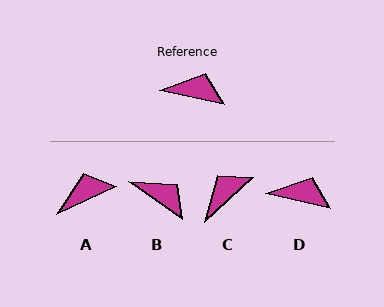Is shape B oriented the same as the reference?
No, it is off by about 23 degrees.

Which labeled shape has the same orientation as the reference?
D.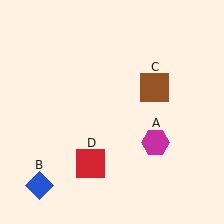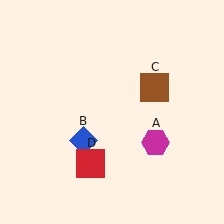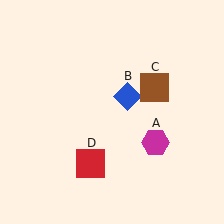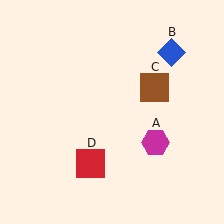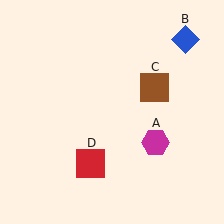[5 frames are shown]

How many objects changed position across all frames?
1 object changed position: blue diamond (object B).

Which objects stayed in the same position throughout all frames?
Magenta hexagon (object A) and brown square (object C) and red square (object D) remained stationary.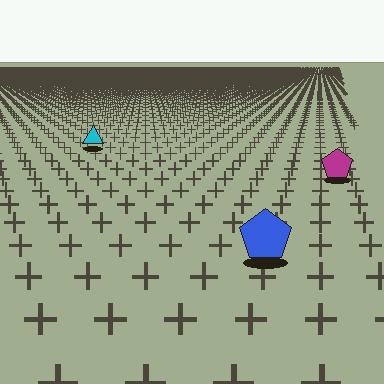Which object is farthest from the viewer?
The cyan triangle is farthest from the viewer. It appears smaller and the ground texture around it is denser.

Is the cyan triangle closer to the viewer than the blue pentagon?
No. The blue pentagon is closer — you can tell from the texture gradient: the ground texture is coarser near it.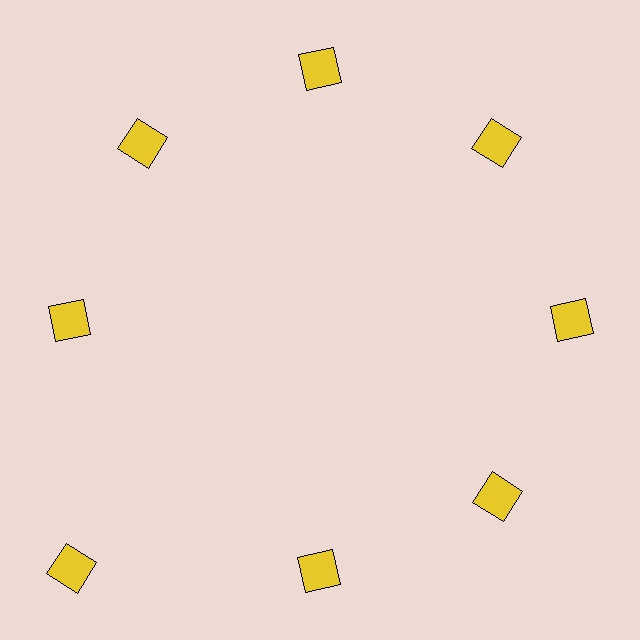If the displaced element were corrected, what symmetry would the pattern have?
It would have 8-fold rotational symmetry — the pattern would map onto itself every 45 degrees.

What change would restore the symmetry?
The symmetry would be restored by moving it inward, back onto the ring so that all 8 squares sit at equal angles and equal distance from the center.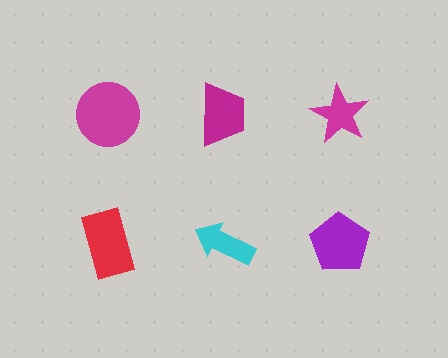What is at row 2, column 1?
A red rectangle.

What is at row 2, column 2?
A cyan arrow.